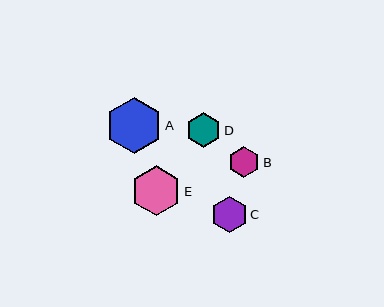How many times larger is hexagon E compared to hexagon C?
Hexagon E is approximately 1.4 times the size of hexagon C.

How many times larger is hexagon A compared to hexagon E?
Hexagon A is approximately 1.1 times the size of hexagon E.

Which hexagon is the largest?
Hexagon A is the largest with a size of approximately 56 pixels.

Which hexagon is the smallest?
Hexagon B is the smallest with a size of approximately 31 pixels.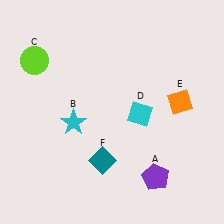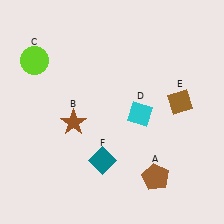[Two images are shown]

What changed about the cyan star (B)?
In Image 1, B is cyan. In Image 2, it changed to brown.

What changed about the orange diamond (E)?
In Image 1, E is orange. In Image 2, it changed to brown.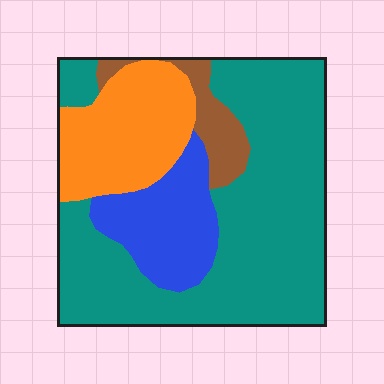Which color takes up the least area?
Brown, at roughly 5%.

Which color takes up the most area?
Teal, at roughly 55%.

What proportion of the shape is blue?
Blue covers roughly 15% of the shape.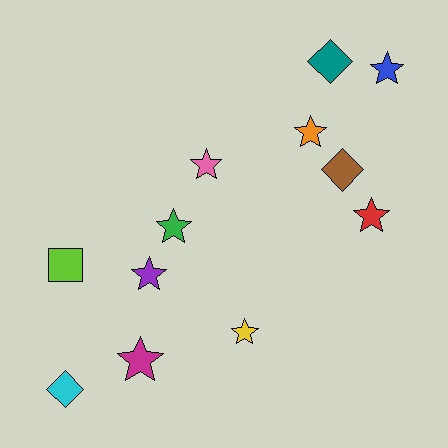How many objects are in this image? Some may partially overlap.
There are 12 objects.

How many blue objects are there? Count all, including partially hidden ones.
There is 1 blue object.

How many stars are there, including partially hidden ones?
There are 8 stars.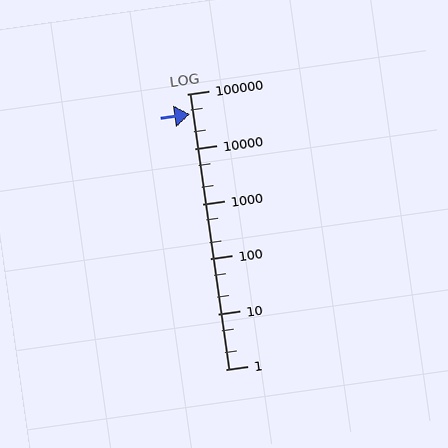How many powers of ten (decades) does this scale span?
The scale spans 5 decades, from 1 to 100000.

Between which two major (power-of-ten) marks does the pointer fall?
The pointer is between 10000 and 100000.